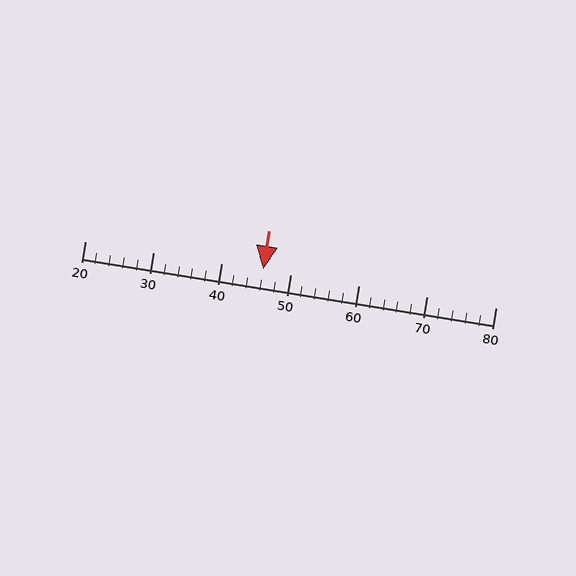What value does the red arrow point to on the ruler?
The red arrow points to approximately 46.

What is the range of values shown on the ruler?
The ruler shows values from 20 to 80.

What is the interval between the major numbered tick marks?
The major tick marks are spaced 10 units apart.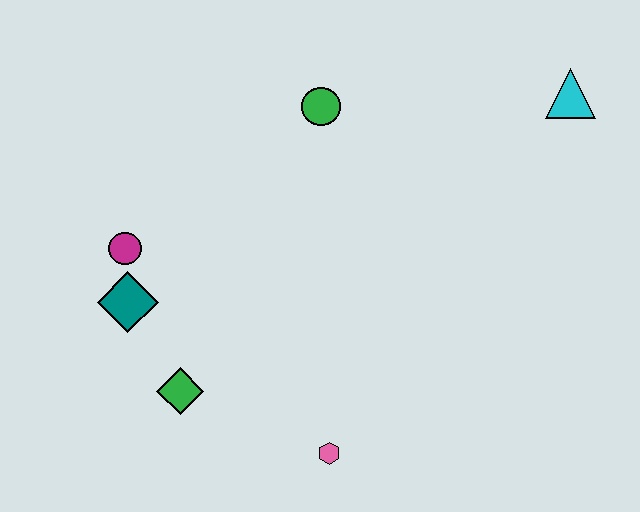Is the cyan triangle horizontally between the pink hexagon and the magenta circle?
No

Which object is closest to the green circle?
The magenta circle is closest to the green circle.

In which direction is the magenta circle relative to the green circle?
The magenta circle is to the left of the green circle.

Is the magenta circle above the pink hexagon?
Yes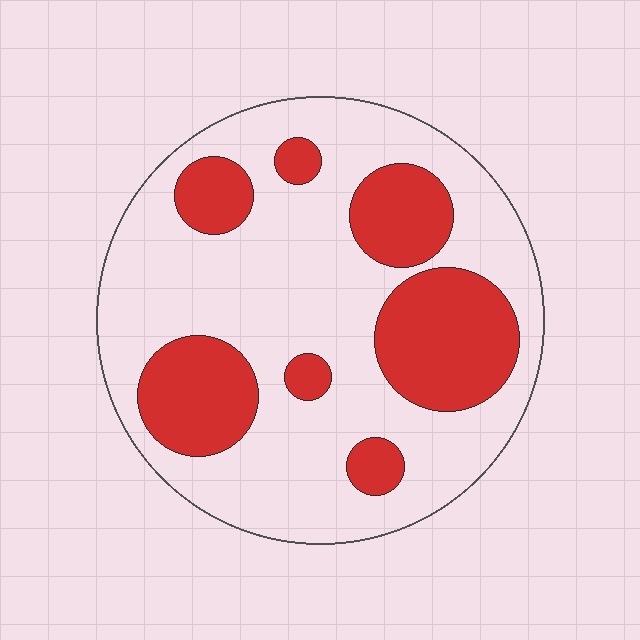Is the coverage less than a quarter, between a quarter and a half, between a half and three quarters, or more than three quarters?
Between a quarter and a half.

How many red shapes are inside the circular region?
7.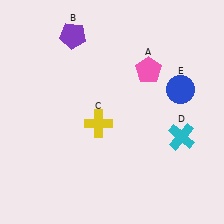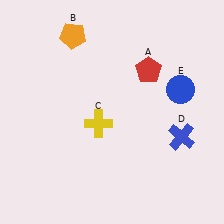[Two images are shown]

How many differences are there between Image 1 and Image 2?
There are 3 differences between the two images.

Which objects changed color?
A changed from pink to red. B changed from purple to orange. D changed from cyan to blue.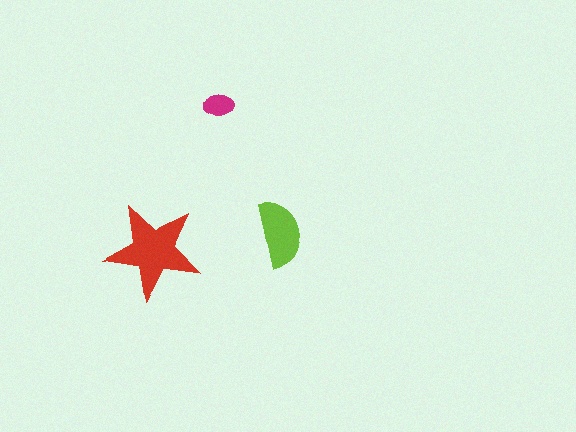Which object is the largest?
The red star.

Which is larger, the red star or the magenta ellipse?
The red star.